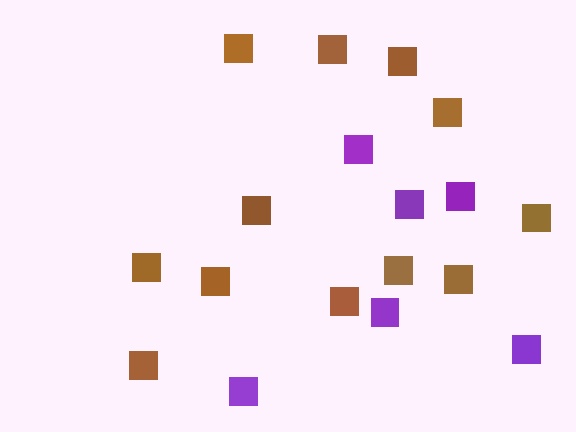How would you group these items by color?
There are 2 groups: one group of brown squares (12) and one group of purple squares (6).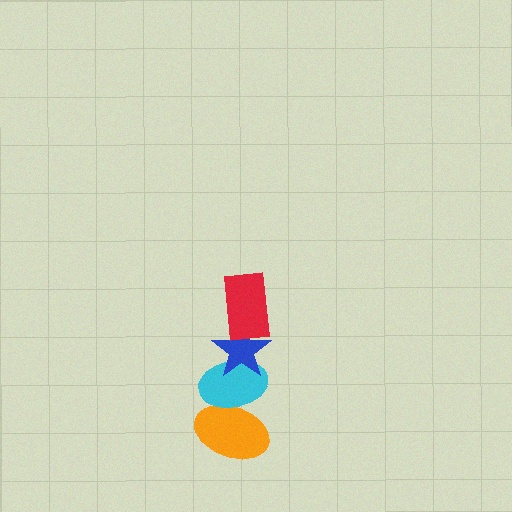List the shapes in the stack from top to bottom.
From top to bottom: the red rectangle, the blue star, the cyan ellipse, the orange ellipse.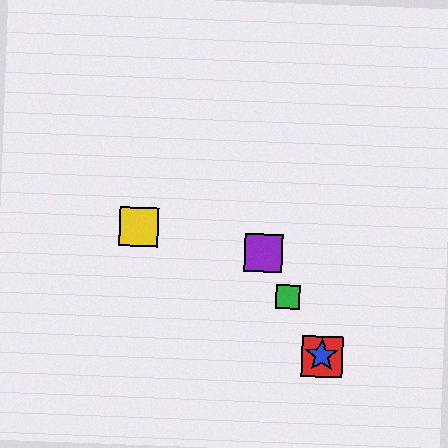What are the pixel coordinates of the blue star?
The blue star is at (322, 356).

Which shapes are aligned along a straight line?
The red square, the blue star, the green square, the purple square are aligned along a straight line.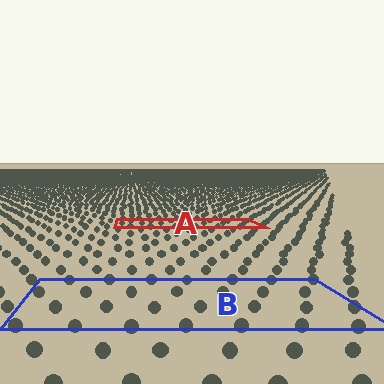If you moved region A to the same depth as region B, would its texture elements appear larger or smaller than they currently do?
They would appear larger. At a closer depth, the same texture elements are projected at a bigger on-screen size.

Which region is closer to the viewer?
Region B is closer. The texture elements there are larger and more spread out.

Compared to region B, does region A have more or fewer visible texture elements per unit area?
Region A has more texture elements per unit area — they are packed more densely because it is farther away.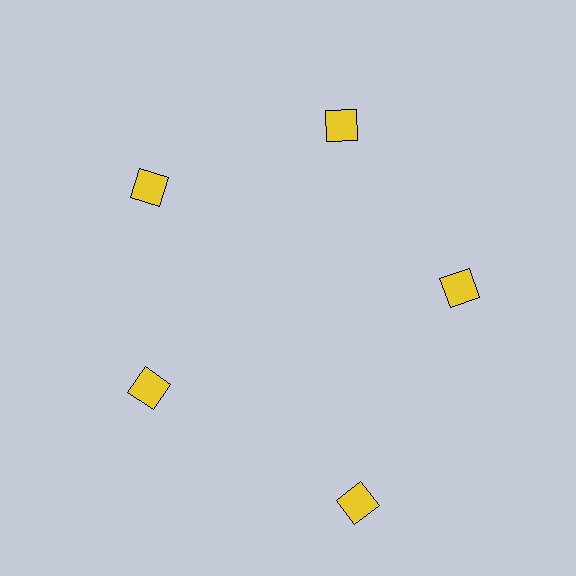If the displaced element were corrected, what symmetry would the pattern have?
It would have 5-fold rotational symmetry — the pattern would map onto itself every 72 degrees.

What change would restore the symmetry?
The symmetry would be restored by moving it inward, back onto the ring so that all 5 squares sit at equal angles and equal distance from the center.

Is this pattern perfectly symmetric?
No. The 5 yellow squares are arranged in a ring, but one element near the 5 o'clock position is pushed outward from the center, breaking the 5-fold rotational symmetry.